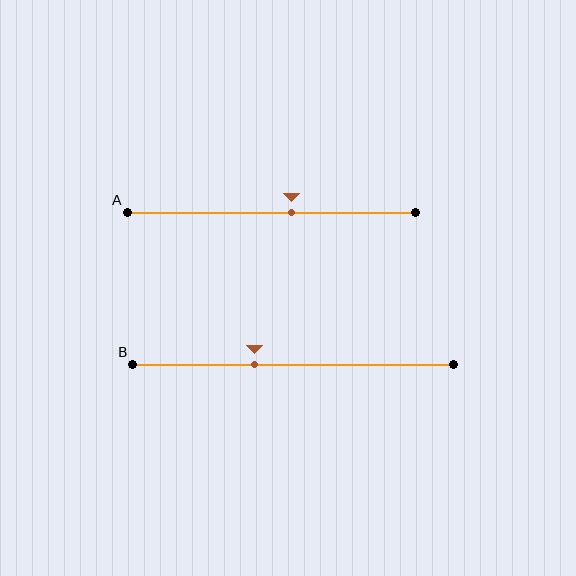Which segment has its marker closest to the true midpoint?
Segment A has its marker closest to the true midpoint.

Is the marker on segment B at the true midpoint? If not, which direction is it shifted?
No, the marker on segment B is shifted to the left by about 12% of the segment length.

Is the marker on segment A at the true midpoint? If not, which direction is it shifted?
No, the marker on segment A is shifted to the right by about 7% of the segment length.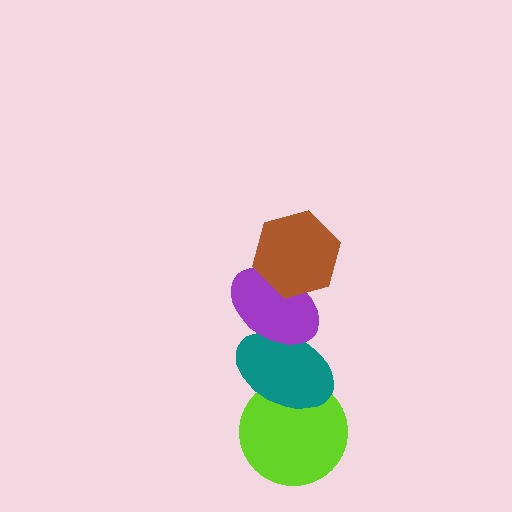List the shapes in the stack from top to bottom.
From top to bottom: the brown hexagon, the purple ellipse, the teal ellipse, the lime circle.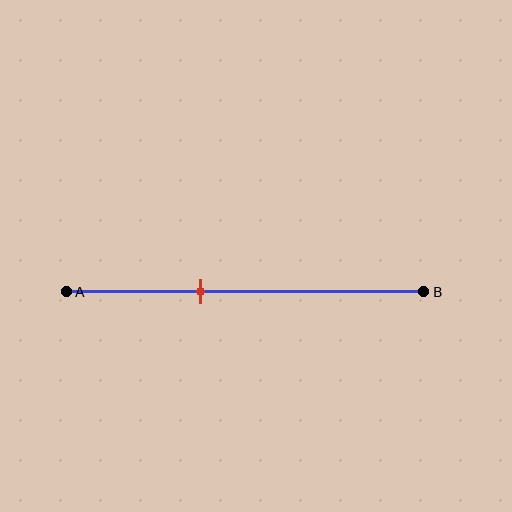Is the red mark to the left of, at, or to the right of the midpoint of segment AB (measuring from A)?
The red mark is to the left of the midpoint of segment AB.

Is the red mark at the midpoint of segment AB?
No, the mark is at about 35% from A, not at the 50% midpoint.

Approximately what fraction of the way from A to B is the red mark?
The red mark is approximately 35% of the way from A to B.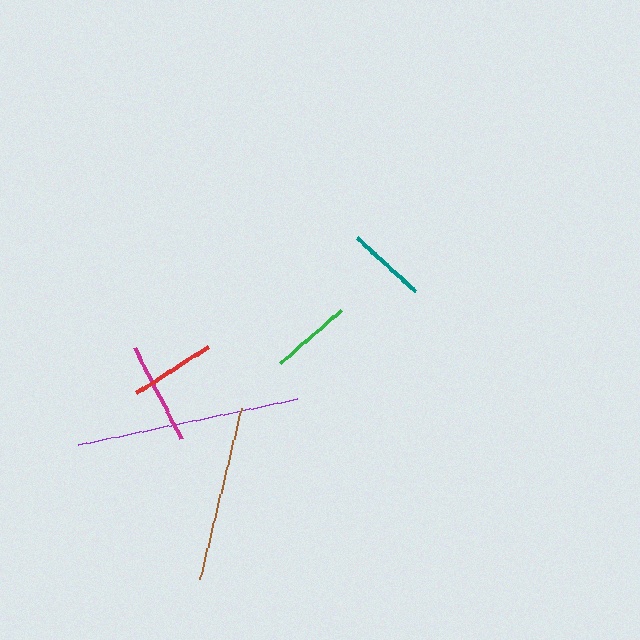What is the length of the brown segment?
The brown segment is approximately 175 pixels long.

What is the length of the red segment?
The red segment is approximately 85 pixels long.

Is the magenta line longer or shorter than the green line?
The magenta line is longer than the green line.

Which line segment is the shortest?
The teal line is the shortest at approximately 79 pixels.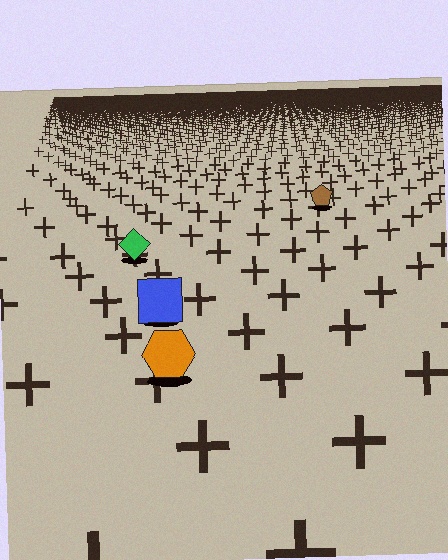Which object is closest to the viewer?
The orange hexagon is closest. The texture marks near it are larger and more spread out.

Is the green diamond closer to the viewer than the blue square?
No. The blue square is closer — you can tell from the texture gradient: the ground texture is coarser near it.